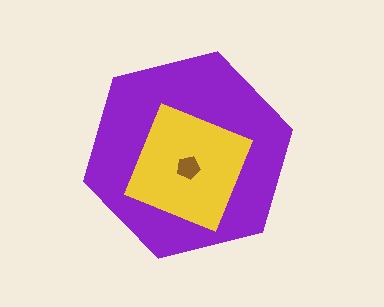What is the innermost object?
The brown pentagon.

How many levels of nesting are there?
3.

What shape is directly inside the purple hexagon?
The yellow square.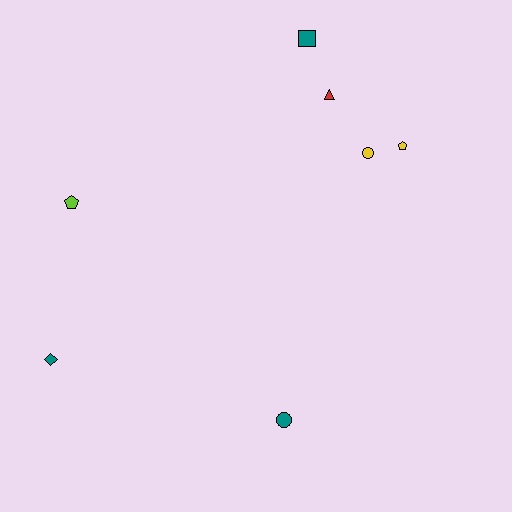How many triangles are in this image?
There is 1 triangle.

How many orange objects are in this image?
There are no orange objects.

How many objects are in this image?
There are 7 objects.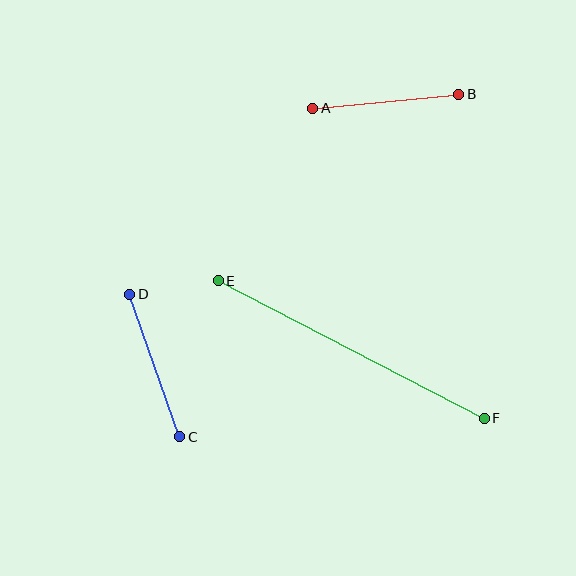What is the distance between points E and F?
The distance is approximately 300 pixels.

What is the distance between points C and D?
The distance is approximately 151 pixels.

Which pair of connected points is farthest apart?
Points E and F are farthest apart.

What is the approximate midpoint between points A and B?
The midpoint is at approximately (386, 101) pixels.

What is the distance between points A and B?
The distance is approximately 147 pixels.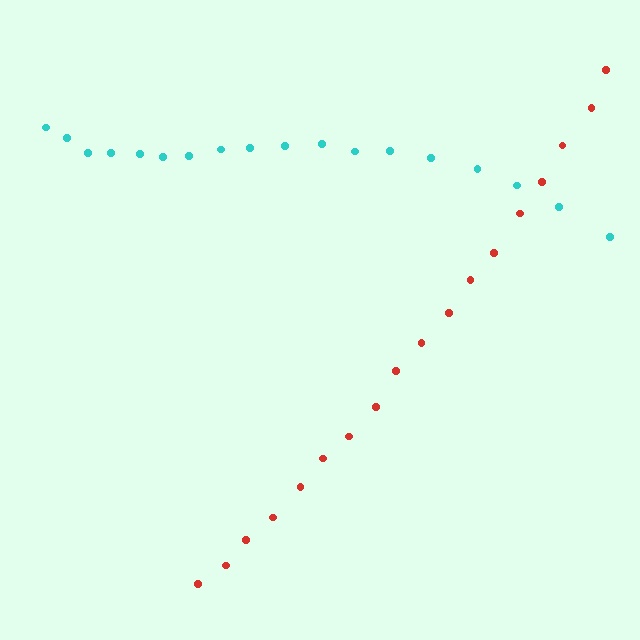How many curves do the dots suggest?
There are 2 distinct paths.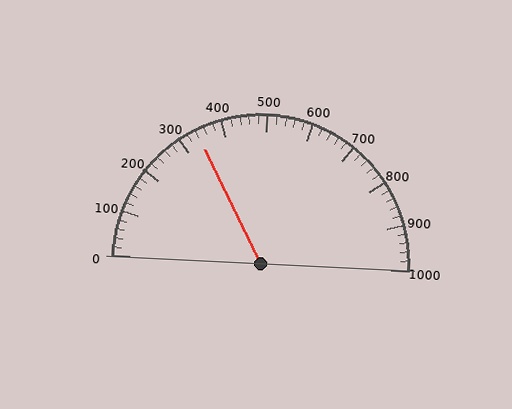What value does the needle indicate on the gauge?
The needle indicates approximately 340.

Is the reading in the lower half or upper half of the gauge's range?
The reading is in the lower half of the range (0 to 1000).